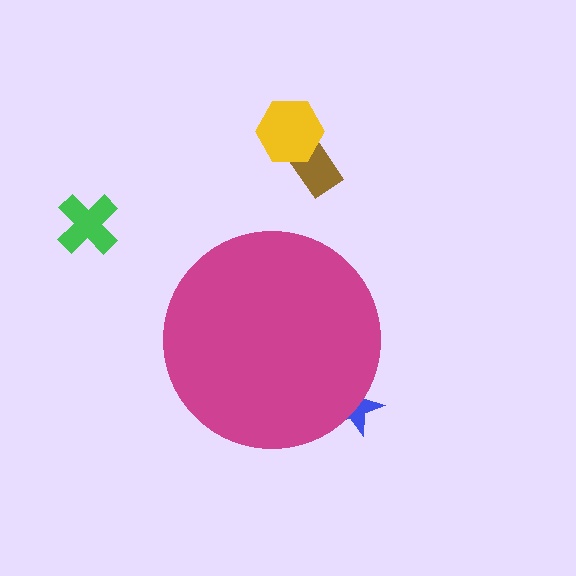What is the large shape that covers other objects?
A magenta circle.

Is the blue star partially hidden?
Yes, the blue star is partially hidden behind the magenta circle.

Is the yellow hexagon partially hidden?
No, the yellow hexagon is fully visible.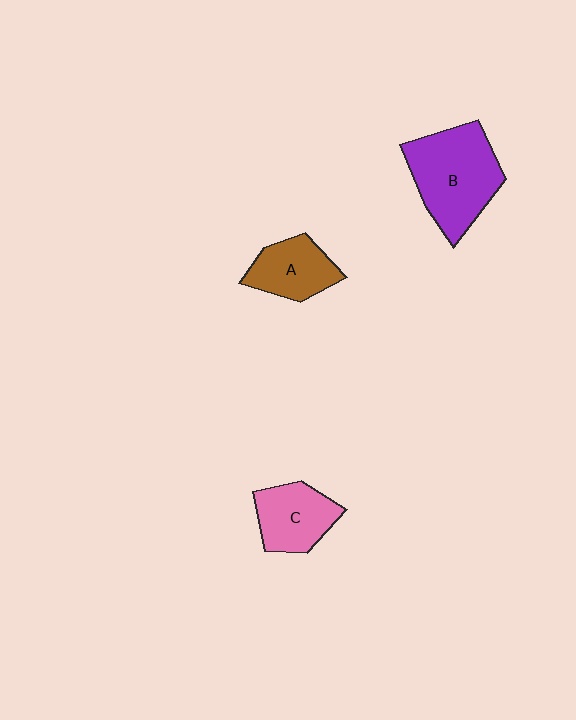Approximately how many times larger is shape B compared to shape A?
Approximately 1.8 times.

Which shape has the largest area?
Shape B (purple).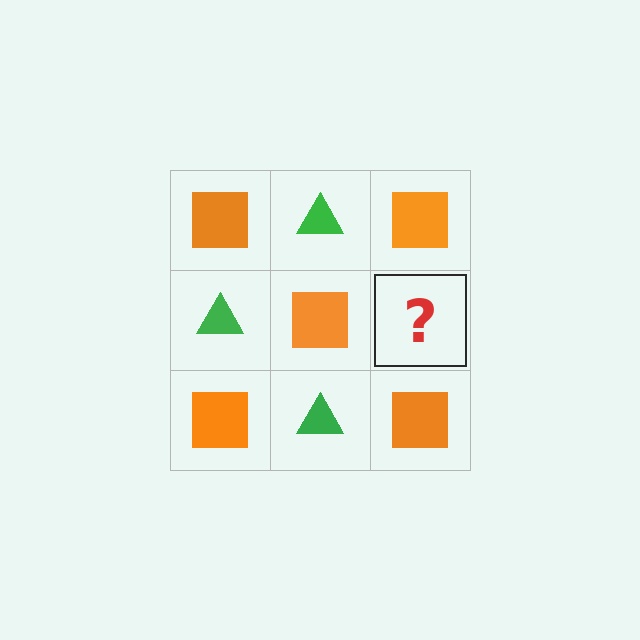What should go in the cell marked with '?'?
The missing cell should contain a green triangle.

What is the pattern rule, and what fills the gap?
The rule is that it alternates orange square and green triangle in a checkerboard pattern. The gap should be filled with a green triangle.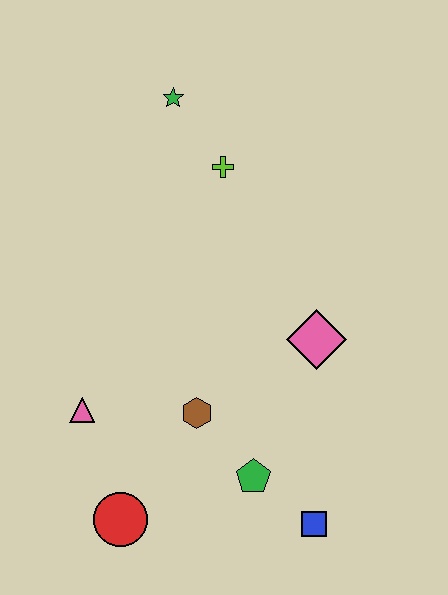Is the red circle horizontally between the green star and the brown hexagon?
No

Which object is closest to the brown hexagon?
The green pentagon is closest to the brown hexagon.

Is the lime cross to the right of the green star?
Yes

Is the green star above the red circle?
Yes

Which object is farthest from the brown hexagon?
The green star is farthest from the brown hexagon.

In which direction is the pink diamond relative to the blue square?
The pink diamond is above the blue square.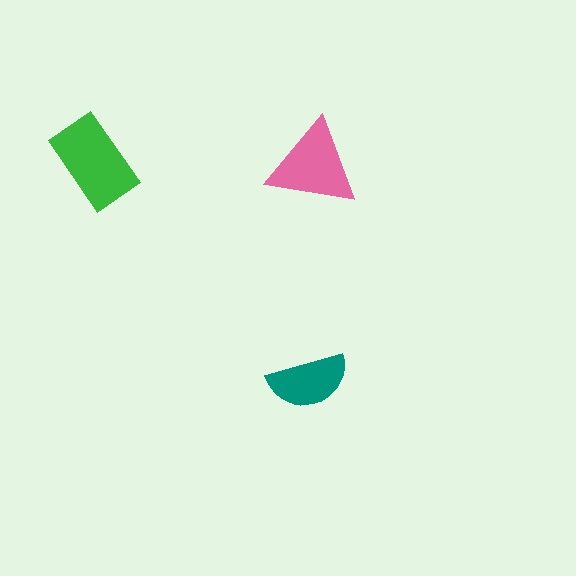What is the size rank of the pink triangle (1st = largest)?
2nd.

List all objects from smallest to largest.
The teal semicircle, the pink triangle, the green rectangle.